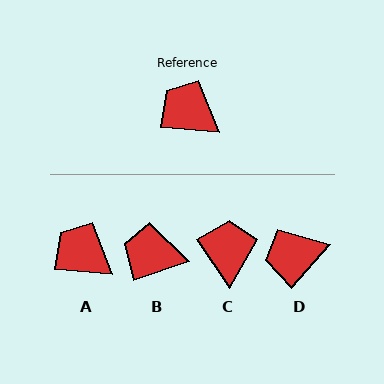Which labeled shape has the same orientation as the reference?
A.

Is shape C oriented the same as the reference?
No, it is off by about 51 degrees.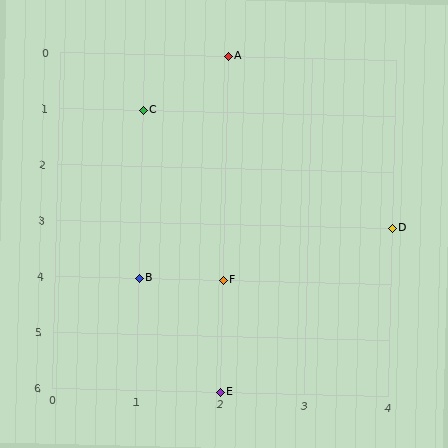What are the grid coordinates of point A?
Point A is at grid coordinates (2, 0).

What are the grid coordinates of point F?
Point F is at grid coordinates (2, 4).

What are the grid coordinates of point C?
Point C is at grid coordinates (1, 1).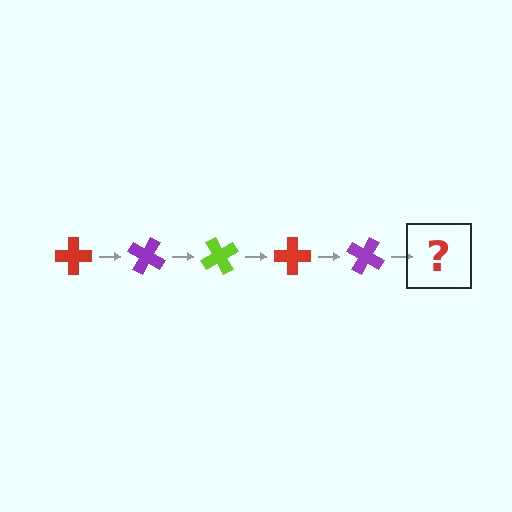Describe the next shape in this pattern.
It should be a lime cross, rotated 150 degrees from the start.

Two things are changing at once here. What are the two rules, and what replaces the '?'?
The two rules are that it rotates 30 degrees each step and the color cycles through red, purple, and lime. The '?' should be a lime cross, rotated 150 degrees from the start.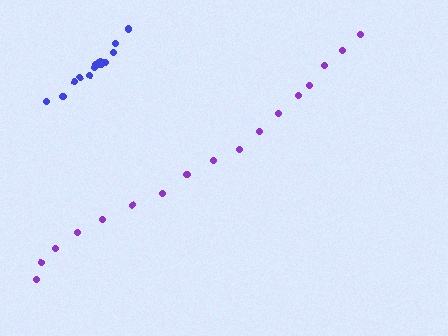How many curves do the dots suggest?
There are 2 distinct paths.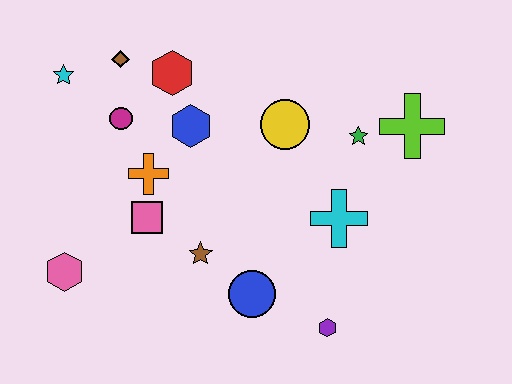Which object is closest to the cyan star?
The brown diamond is closest to the cyan star.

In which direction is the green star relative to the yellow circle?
The green star is to the right of the yellow circle.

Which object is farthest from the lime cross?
The pink hexagon is farthest from the lime cross.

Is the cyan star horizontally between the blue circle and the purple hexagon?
No